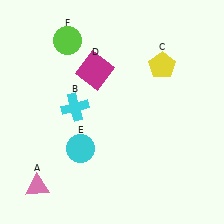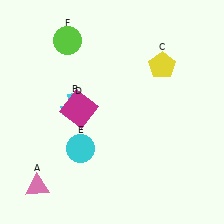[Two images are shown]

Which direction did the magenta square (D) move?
The magenta square (D) moved down.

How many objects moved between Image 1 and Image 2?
1 object moved between the two images.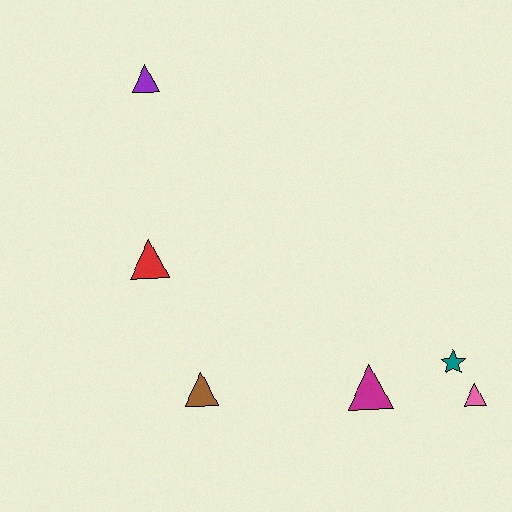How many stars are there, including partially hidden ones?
There is 1 star.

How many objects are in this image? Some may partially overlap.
There are 6 objects.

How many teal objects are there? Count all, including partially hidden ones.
There is 1 teal object.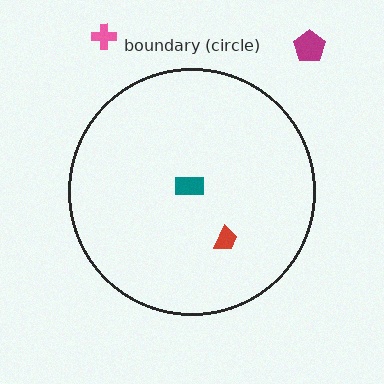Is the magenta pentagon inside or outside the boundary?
Outside.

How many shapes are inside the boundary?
2 inside, 2 outside.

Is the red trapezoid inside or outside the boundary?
Inside.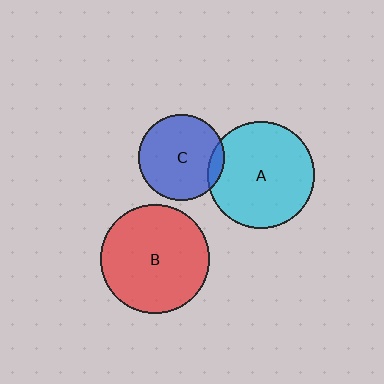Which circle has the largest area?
Circle B (red).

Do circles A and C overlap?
Yes.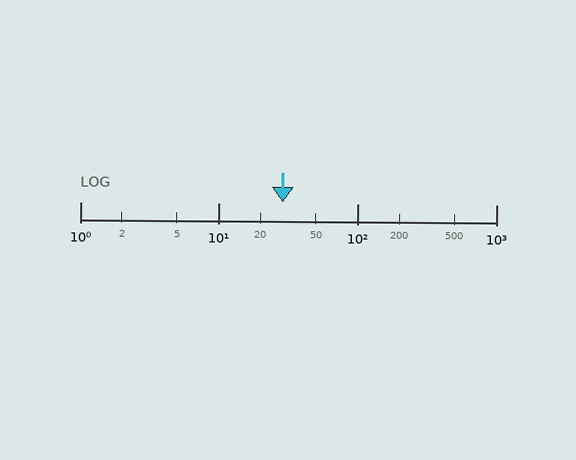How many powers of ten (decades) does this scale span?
The scale spans 3 decades, from 1 to 1000.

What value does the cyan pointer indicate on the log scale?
The pointer indicates approximately 29.